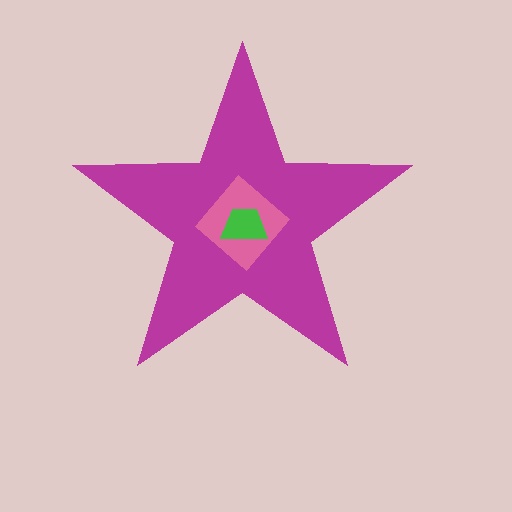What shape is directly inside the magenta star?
The pink diamond.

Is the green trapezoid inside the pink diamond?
Yes.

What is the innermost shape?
The green trapezoid.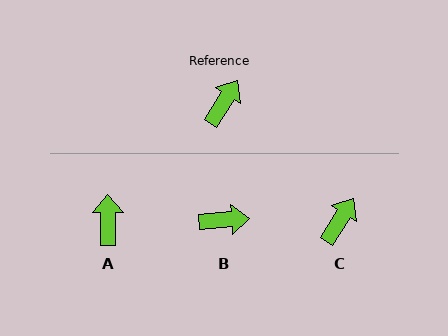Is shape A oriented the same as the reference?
No, it is off by about 33 degrees.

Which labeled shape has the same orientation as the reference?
C.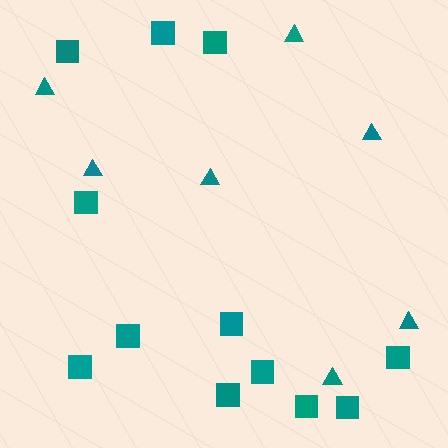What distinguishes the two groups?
There are 2 groups: one group of squares (12) and one group of triangles (7).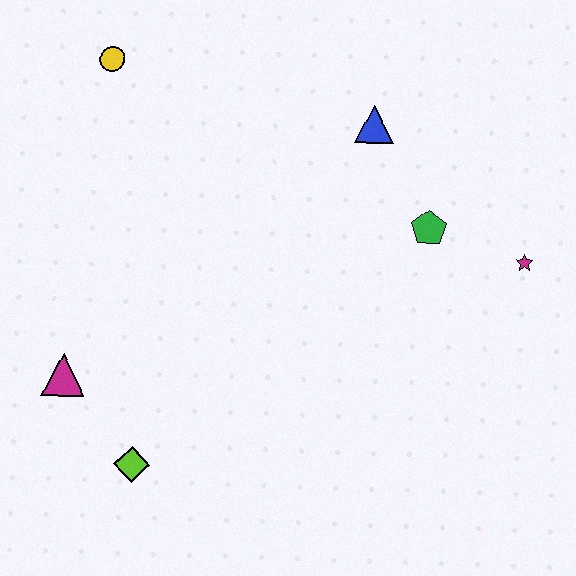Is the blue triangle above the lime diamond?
Yes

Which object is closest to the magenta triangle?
The lime diamond is closest to the magenta triangle.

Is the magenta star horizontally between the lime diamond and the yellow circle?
No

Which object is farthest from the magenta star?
The magenta triangle is farthest from the magenta star.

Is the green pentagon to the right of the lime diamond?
Yes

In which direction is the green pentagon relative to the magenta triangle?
The green pentagon is to the right of the magenta triangle.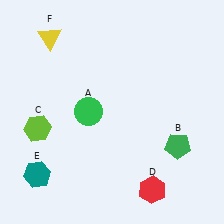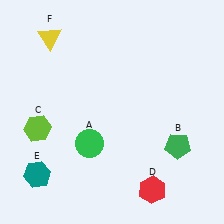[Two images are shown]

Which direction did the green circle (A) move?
The green circle (A) moved down.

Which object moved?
The green circle (A) moved down.